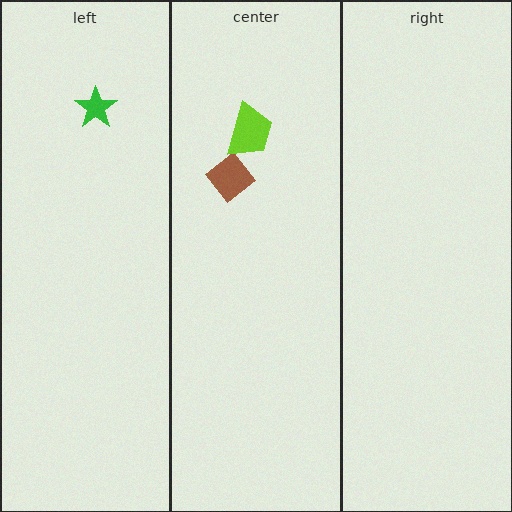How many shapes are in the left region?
1.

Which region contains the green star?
The left region.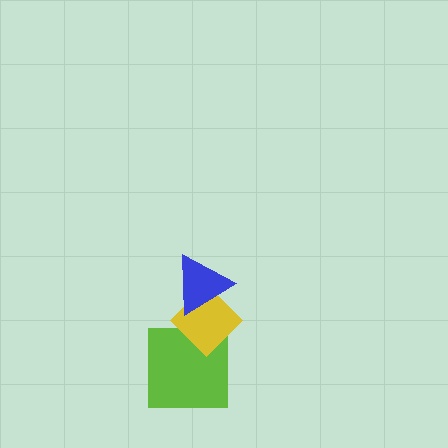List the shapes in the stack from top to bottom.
From top to bottom: the blue triangle, the yellow diamond, the lime square.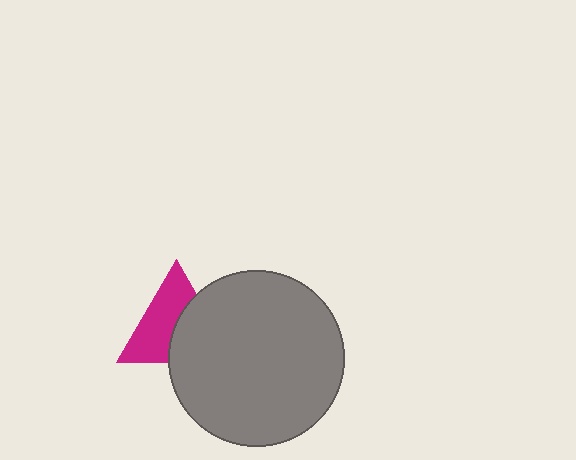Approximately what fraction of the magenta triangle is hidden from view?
Roughly 44% of the magenta triangle is hidden behind the gray circle.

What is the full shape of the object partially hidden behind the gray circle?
The partially hidden object is a magenta triangle.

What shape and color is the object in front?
The object in front is a gray circle.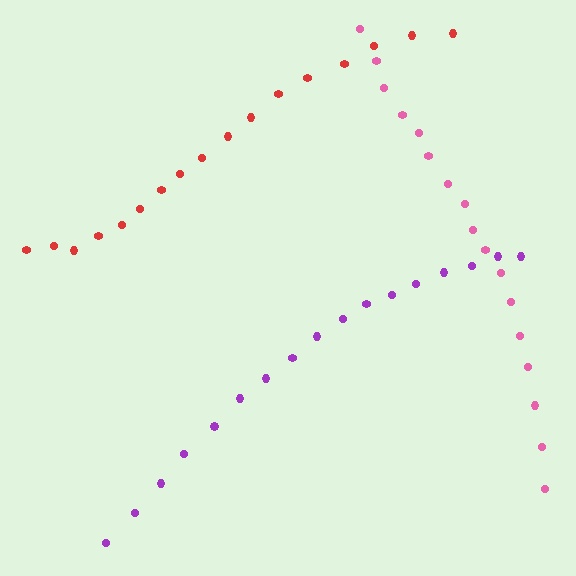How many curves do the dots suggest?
There are 3 distinct paths.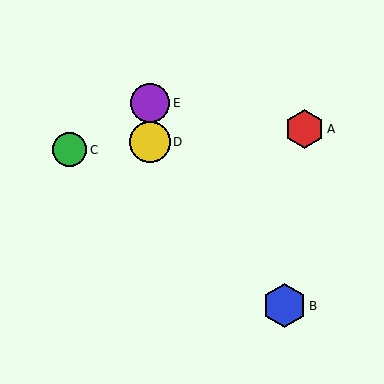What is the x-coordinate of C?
Object C is at x≈70.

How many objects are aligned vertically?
2 objects (D, E) are aligned vertically.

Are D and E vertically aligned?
Yes, both are at x≈150.